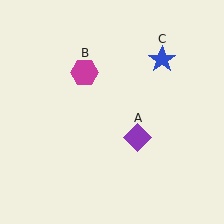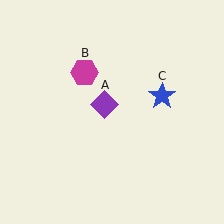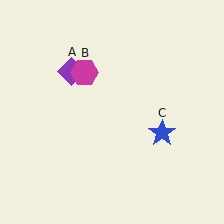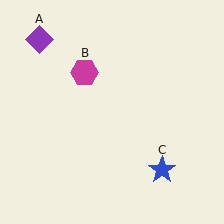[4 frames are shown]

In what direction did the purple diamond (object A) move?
The purple diamond (object A) moved up and to the left.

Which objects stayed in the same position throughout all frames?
Magenta hexagon (object B) remained stationary.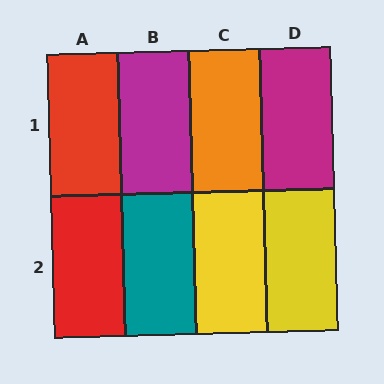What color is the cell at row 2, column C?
Yellow.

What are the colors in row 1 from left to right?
Red, magenta, orange, magenta.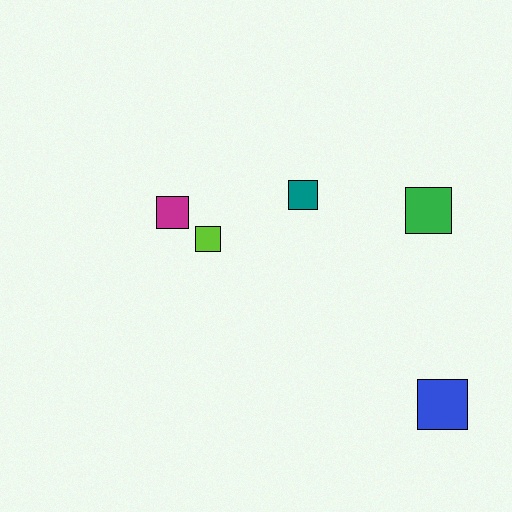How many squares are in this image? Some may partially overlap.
There are 5 squares.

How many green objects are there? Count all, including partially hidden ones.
There is 1 green object.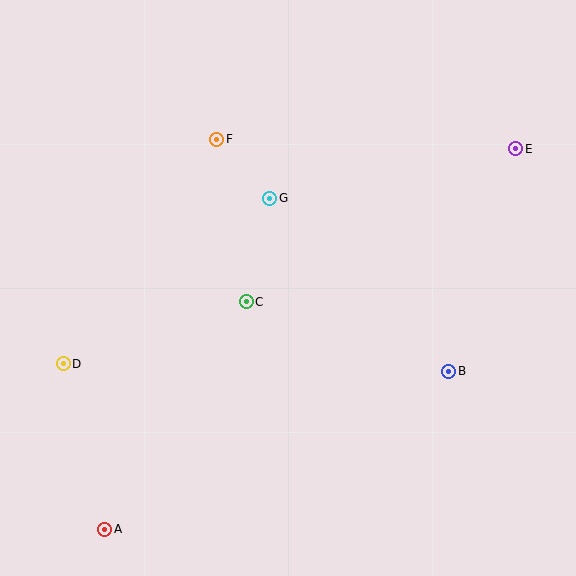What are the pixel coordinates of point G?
Point G is at (270, 198).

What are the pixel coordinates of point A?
Point A is at (105, 530).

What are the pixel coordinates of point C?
Point C is at (246, 302).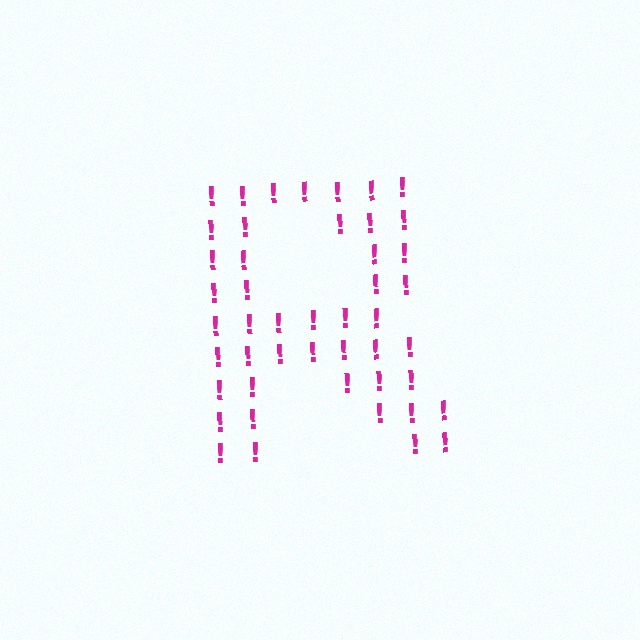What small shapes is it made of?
It is made of small exclamation marks.